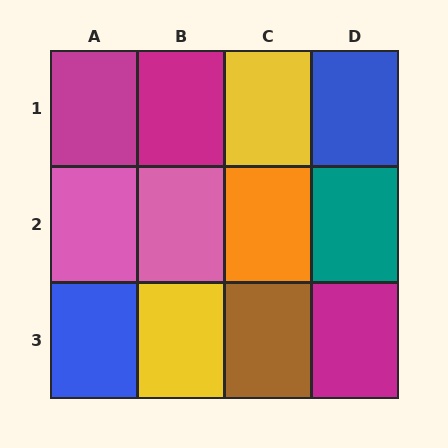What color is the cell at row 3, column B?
Yellow.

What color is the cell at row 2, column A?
Pink.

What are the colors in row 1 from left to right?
Magenta, magenta, yellow, blue.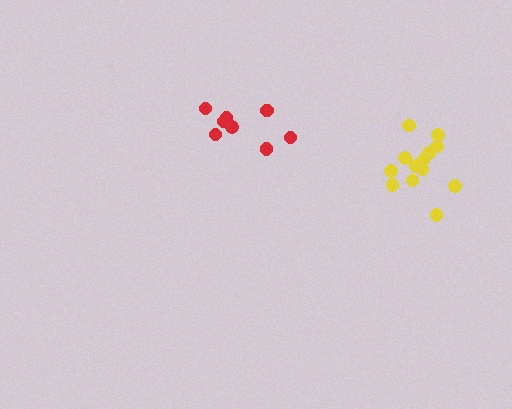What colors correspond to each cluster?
The clusters are colored: yellow, red.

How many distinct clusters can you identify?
There are 2 distinct clusters.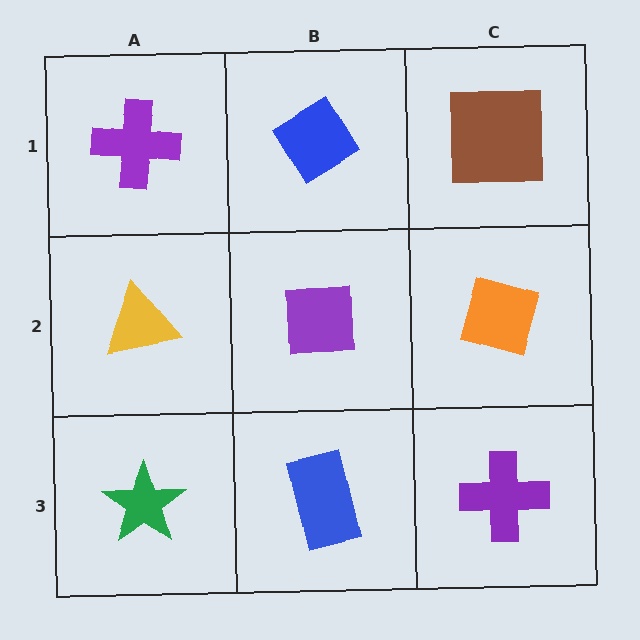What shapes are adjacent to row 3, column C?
An orange diamond (row 2, column C), a blue rectangle (row 3, column B).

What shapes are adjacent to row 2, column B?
A blue diamond (row 1, column B), a blue rectangle (row 3, column B), a yellow triangle (row 2, column A), an orange diamond (row 2, column C).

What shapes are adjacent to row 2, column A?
A purple cross (row 1, column A), a green star (row 3, column A), a purple square (row 2, column B).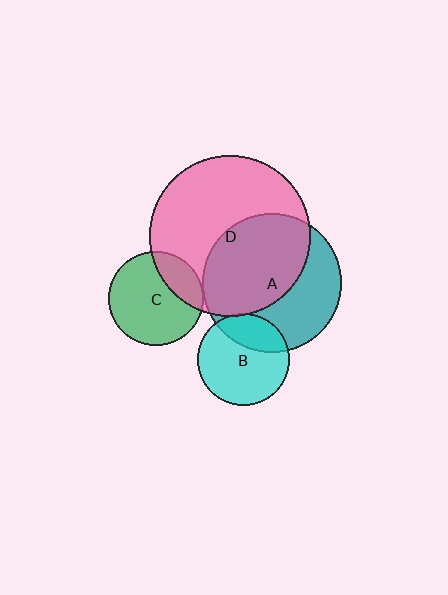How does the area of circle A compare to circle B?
Approximately 2.3 times.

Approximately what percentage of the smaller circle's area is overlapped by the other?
Approximately 5%.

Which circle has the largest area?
Circle D (pink).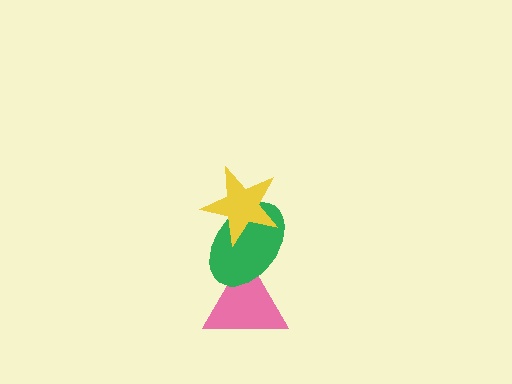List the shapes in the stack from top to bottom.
From top to bottom: the yellow star, the green ellipse, the pink triangle.